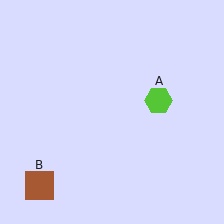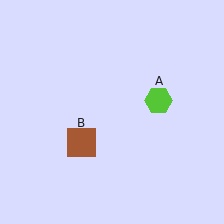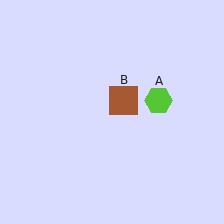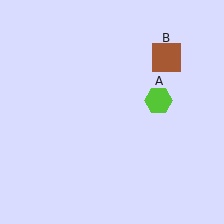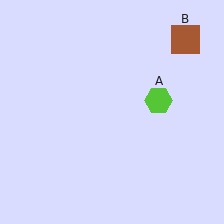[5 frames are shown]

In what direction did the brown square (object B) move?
The brown square (object B) moved up and to the right.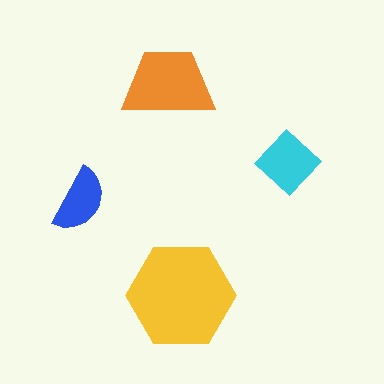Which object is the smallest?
The blue semicircle.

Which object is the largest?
The yellow hexagon.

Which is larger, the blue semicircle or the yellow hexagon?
The yellow hexagon.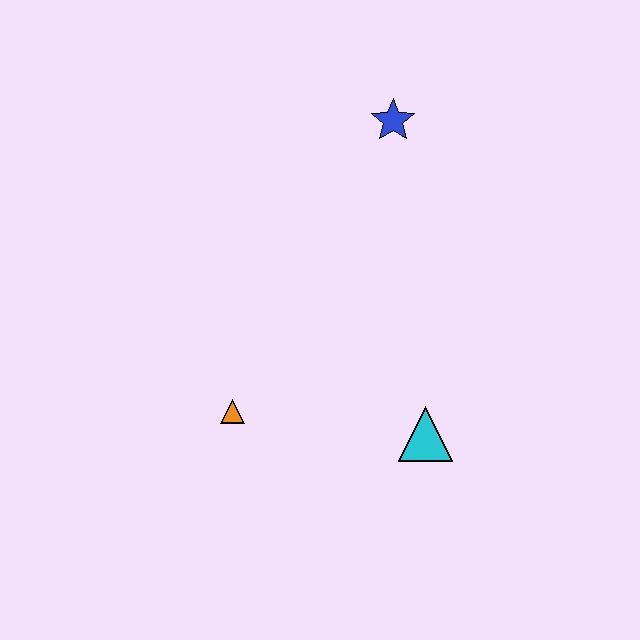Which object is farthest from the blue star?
The orange triangle is farthest from the blue star.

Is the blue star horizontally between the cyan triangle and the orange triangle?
Yes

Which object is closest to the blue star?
The cyan triangle is closest to the blue star.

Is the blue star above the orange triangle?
Yes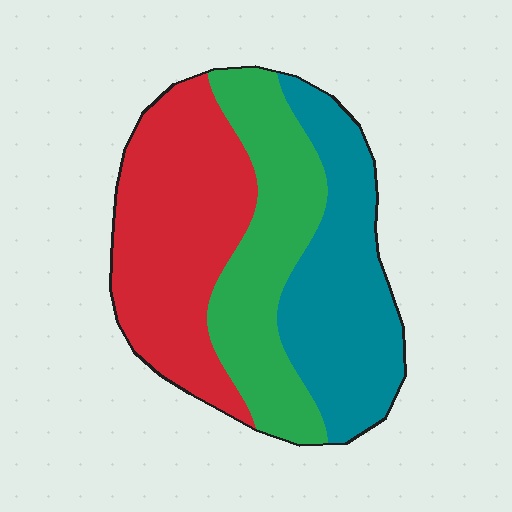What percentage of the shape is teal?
Teal takes up between a sixth and a third of the shape.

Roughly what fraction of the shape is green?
Green takes up between a quarter and a half of the shape.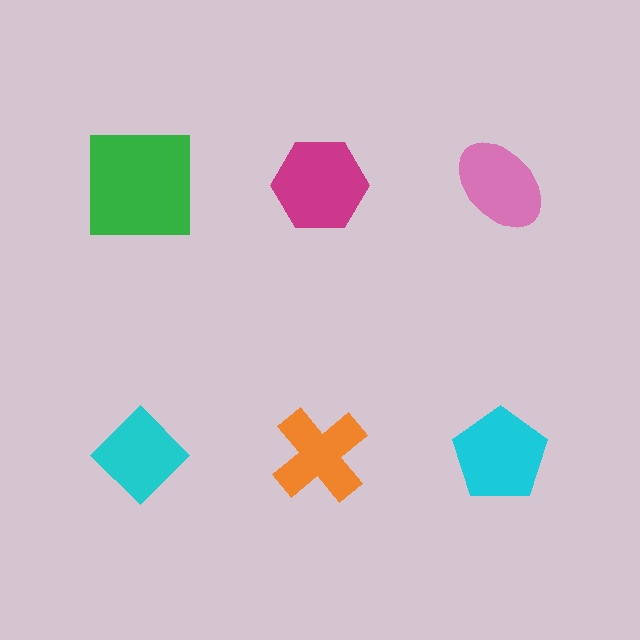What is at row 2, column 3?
A cyan pentagon.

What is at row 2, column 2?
An orange cross.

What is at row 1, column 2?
A magenta hexagon.